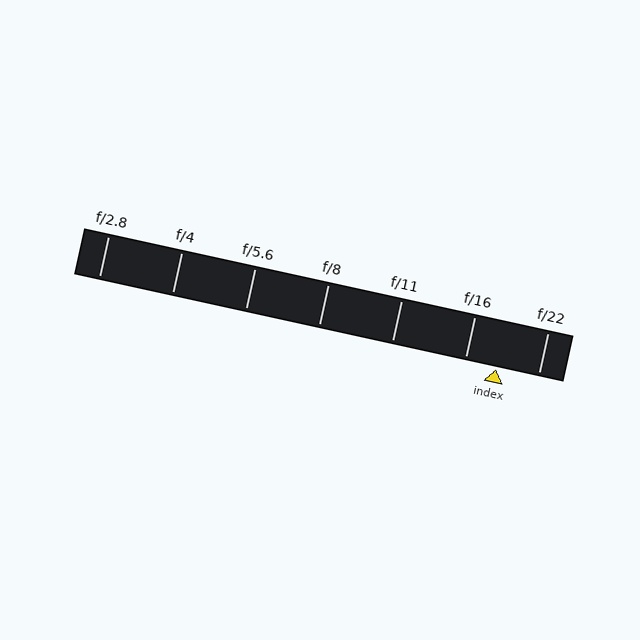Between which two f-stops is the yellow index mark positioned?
The index mark is between f/16 and f/22.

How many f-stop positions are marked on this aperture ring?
There are 7 f-stop positions marked.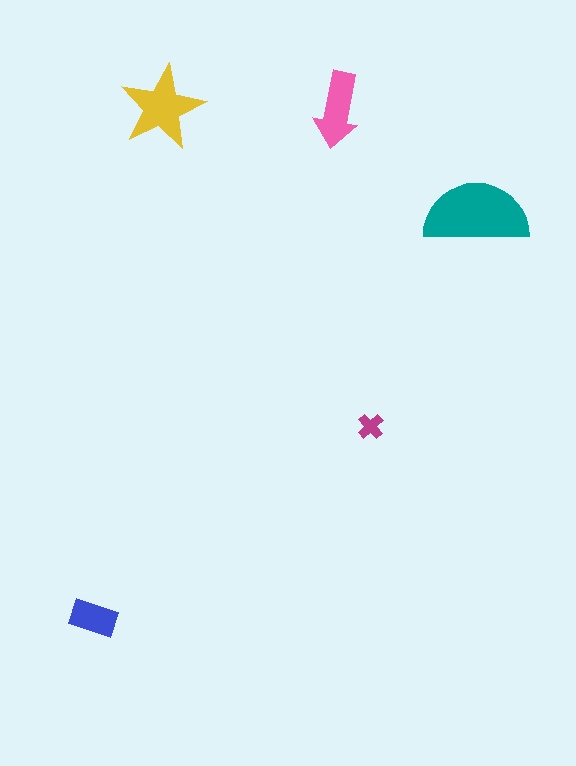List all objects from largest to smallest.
The teal semicircle, the yellow star, the pink arrow, the blue rectangle, the magenta cross.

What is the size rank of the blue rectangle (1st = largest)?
4th.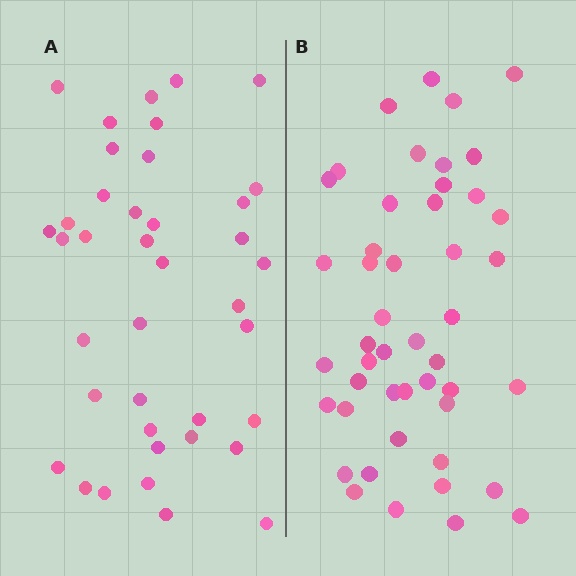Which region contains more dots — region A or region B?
Region B (the right region) has more dots.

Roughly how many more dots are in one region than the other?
Region B has roughly 8 or so more dots than region A.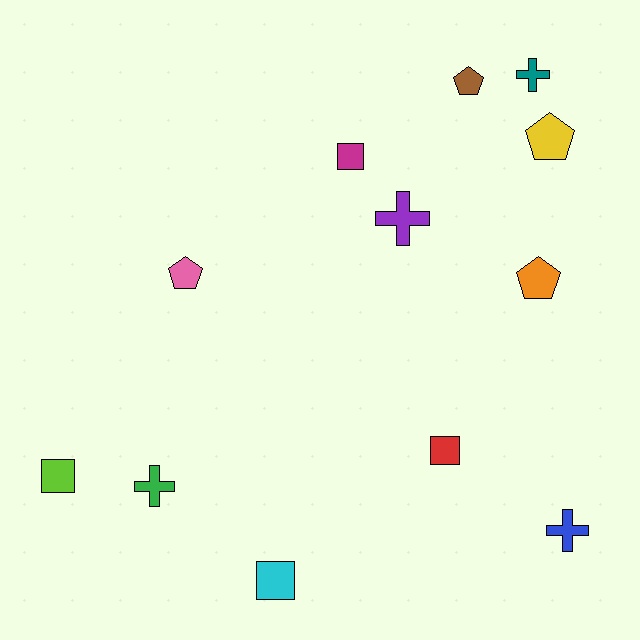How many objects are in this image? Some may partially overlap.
There are 12 objects.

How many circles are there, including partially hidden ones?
There are no circles.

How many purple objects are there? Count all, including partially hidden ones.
There is 1 purple object.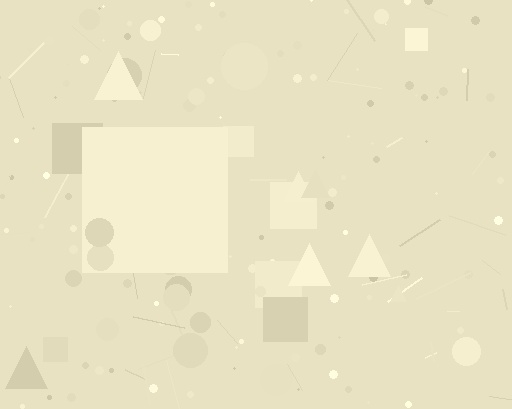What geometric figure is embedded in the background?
A square is embedded in the background.